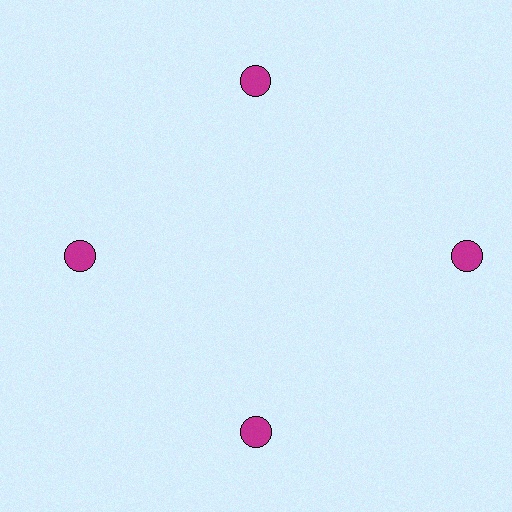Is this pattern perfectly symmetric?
No. The 4 magenta circles are arranged in a ring, but one element near the 3 o'clock position is pushed outward from the center, breaking the 4-fold rotational symmetry.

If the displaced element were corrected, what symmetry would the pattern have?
It would have 4-fold rotational symmetry — the pattern would map onto itself every 90 degrees.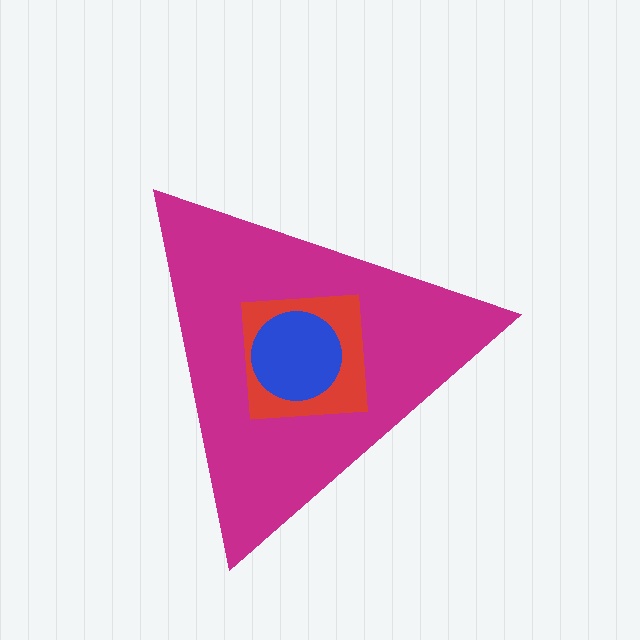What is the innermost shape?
The blue circle.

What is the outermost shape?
The magenta triangle.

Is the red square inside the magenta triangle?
Yes.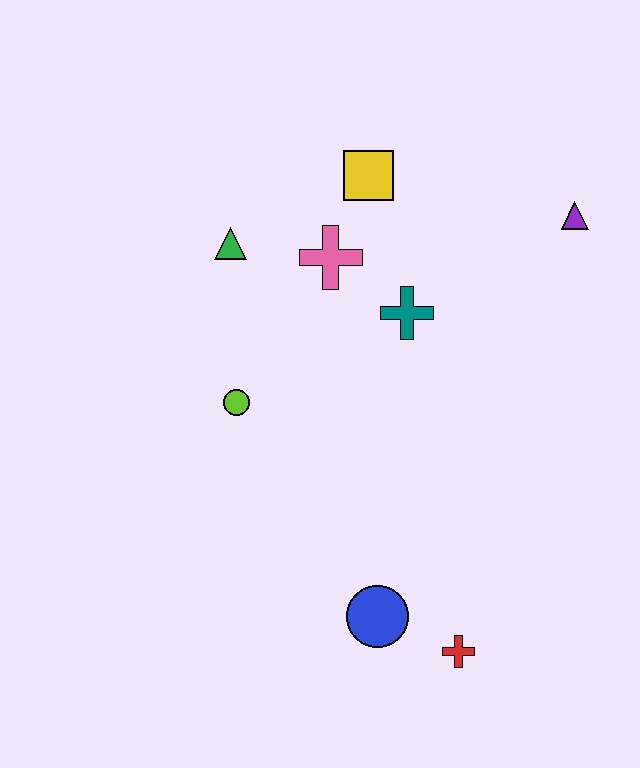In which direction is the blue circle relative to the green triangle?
The blue circle is below the green triangle.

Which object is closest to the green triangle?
The pink cross is closest to the green triangle.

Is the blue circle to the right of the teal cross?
No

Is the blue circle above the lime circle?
No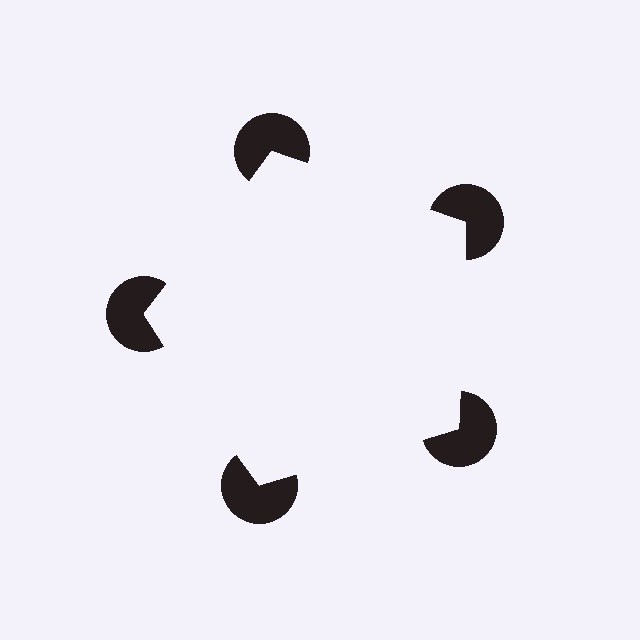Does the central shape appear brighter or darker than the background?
It typically appears slightly brighter than the background, even though no actual brightness change is drawn.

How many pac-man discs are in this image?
There are 5 — one at each vertex of the illusory pentagon.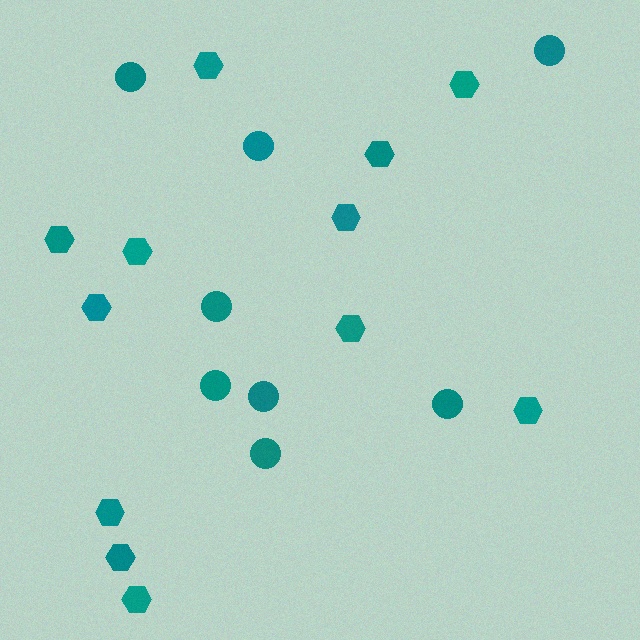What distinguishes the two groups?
There are 2 groups: one group of hexagons (12) and one group of circles (8).